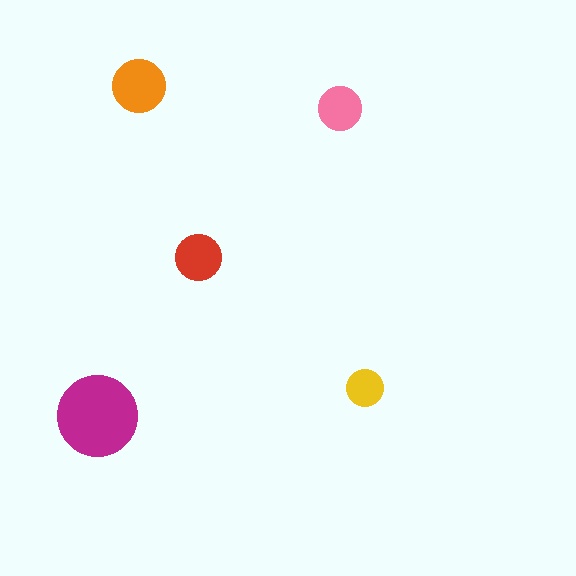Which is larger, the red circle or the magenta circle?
The magenta one.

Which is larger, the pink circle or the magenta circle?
The magenta one.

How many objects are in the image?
There are 5 objects in the image.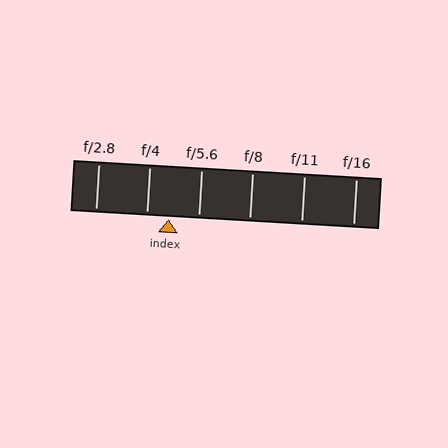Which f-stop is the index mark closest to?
The index mark is closest to f/4.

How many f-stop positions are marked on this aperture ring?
There are 6 f-stop positions marked.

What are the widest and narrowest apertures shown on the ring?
The widest aperture shown is f/2.8 and the narrowest is f/16.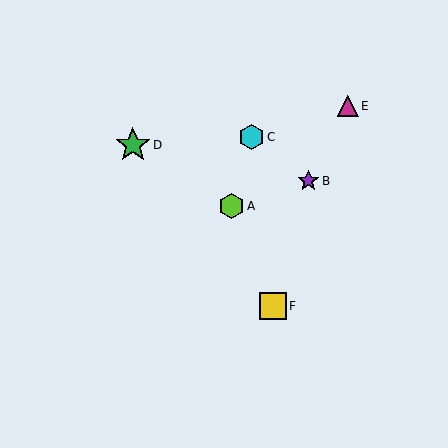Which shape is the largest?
The green star (labeled D) is the largest.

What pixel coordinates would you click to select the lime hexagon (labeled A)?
Click at (231, 206) to select the lime hexagon A.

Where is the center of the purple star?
The center of the purple star is at (308, 181).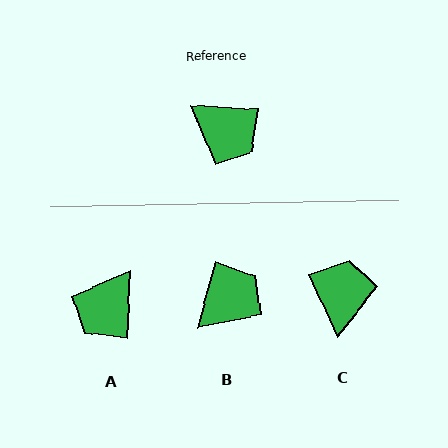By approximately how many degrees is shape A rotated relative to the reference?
Approximately 89 degrees clockwise.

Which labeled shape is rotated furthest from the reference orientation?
C, about 118 degrees away.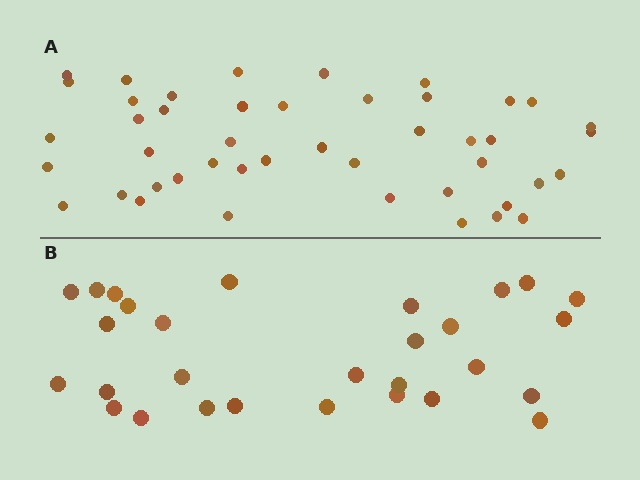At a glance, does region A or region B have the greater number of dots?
Region A (the top region) has more dots.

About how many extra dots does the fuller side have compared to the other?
Region A has approximately 15 more dots than region B.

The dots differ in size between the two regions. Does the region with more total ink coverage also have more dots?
No. Region B has more total ink coverage because its dots are larger, but region A actually contains more individual dots. Total area can be misleading — the number of items is what matters here.